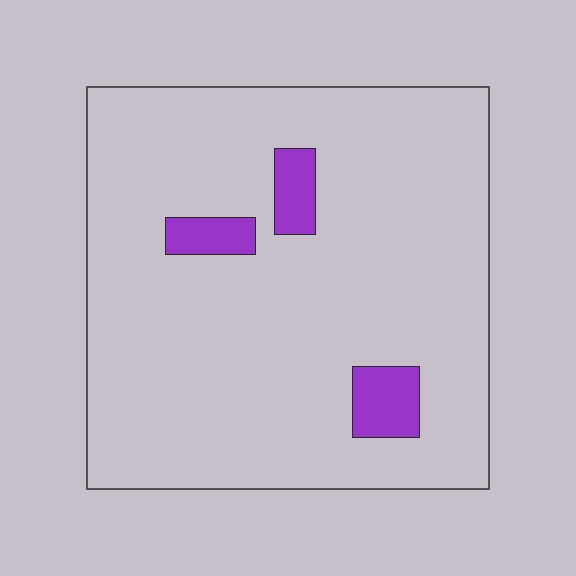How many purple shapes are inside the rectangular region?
3.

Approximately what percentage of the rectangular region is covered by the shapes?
Approximately 5%.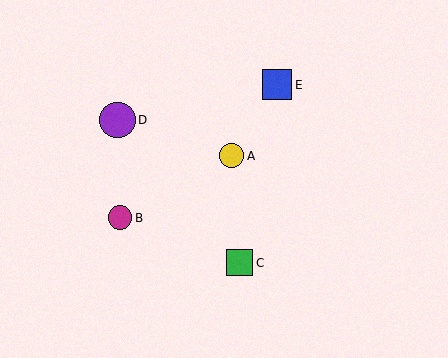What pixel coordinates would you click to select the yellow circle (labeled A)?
Click at (232, 156) to select the yellow circle A.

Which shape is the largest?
The purple circle (labeled D) is the largest.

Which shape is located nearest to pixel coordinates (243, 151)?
The yellow circle (labeled A) at (232, 156) is nearest to that location.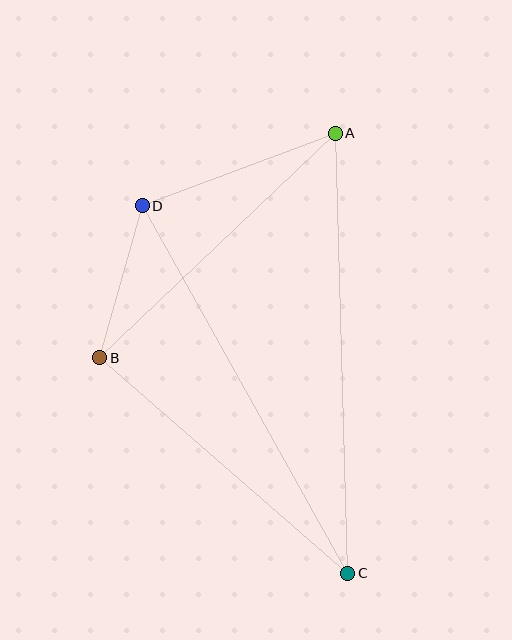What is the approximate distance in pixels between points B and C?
The distance between B and C is approximately 329 pixels.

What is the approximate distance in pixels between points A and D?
The distance between A and D is approximately 206 pixels.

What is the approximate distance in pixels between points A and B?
The distance between A and B is approximately 326 pixels.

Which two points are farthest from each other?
Points A and C are farthest from each other.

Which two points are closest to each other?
Points B and D are closest to each other.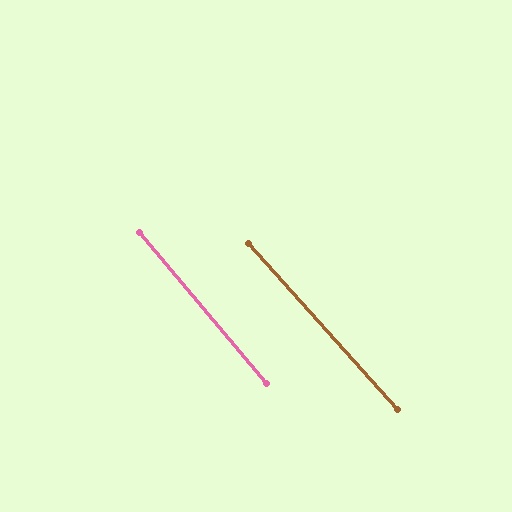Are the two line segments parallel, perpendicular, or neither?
Parallel — their directions differ by only 2.0°.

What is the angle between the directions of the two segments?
Approximately 2 degrees.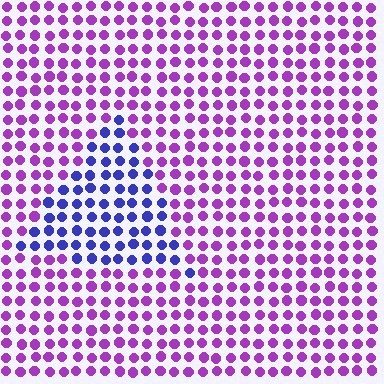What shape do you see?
I see a triangle.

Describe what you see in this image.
The image is filled with small purple elements in a uniform arrangement. A triangle-shaped region is visible where the elements are tinted to a slightly different hue, forming a subtle color boundary.